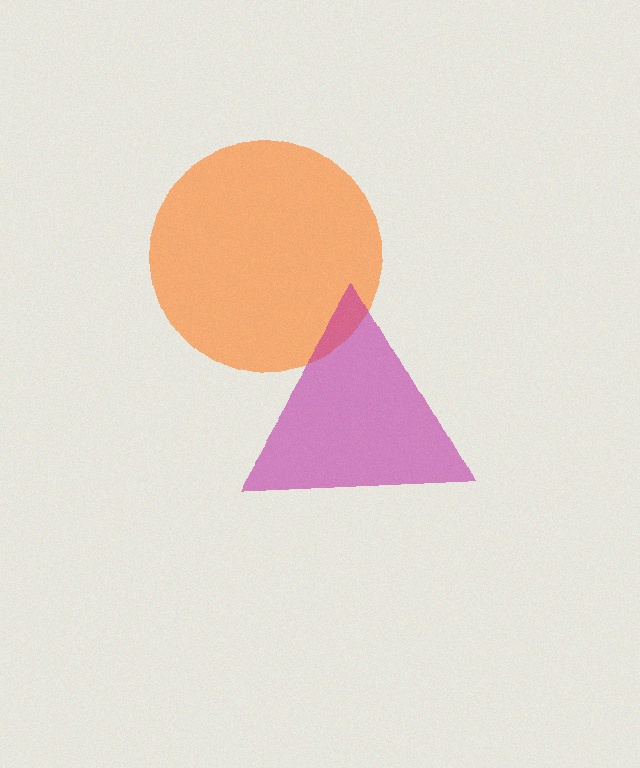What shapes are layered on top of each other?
The layered shapes are: an orange circle, a magenta triangle.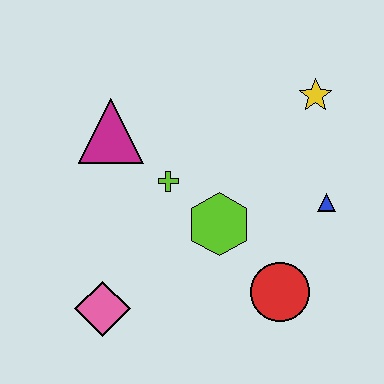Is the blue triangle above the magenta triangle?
No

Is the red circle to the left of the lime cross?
No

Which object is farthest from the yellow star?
The pink diamond is farthest from the yellow star.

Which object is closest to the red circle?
The lime hexagon is closest to the red circle.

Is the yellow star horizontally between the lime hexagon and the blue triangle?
Yes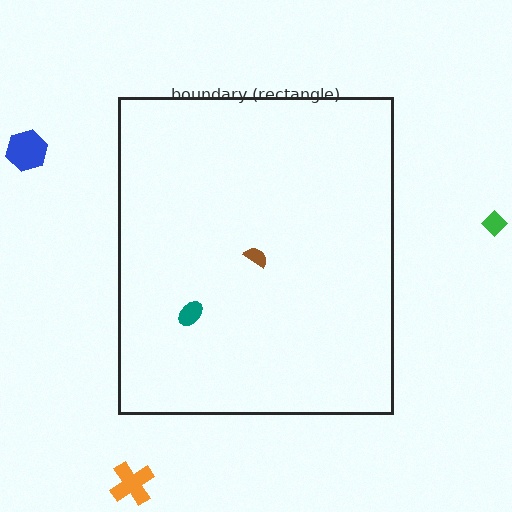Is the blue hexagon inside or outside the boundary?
Outside.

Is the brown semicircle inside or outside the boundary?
Inside.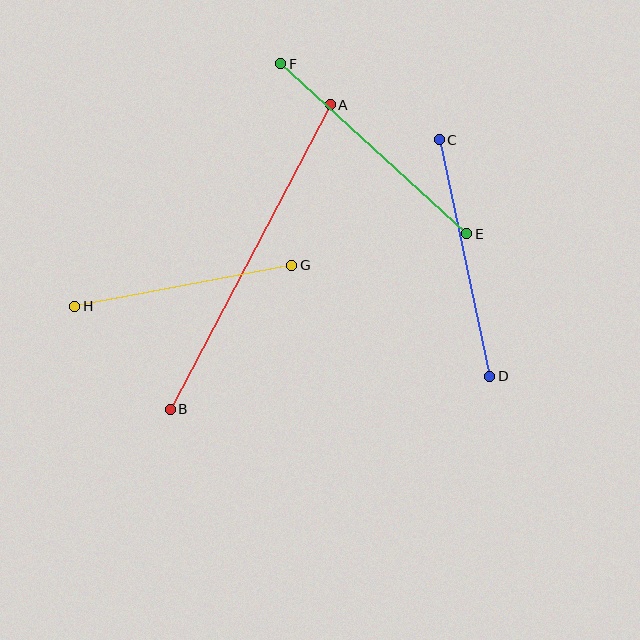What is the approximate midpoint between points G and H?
The midpoint is at approximately (183, 286) pixels.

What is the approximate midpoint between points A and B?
The midpoint is at approximately (250, 257) pixels.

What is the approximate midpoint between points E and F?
The midpoint is at approximately (374, 149) pixels.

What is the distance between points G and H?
The distance is approximately 221 pixels.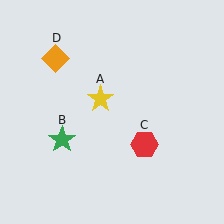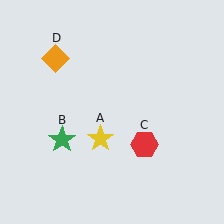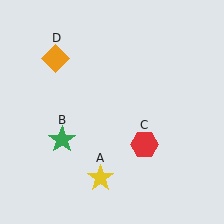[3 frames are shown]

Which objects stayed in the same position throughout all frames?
Green star (object B) and red hexagon (object C) and orange diamond (object D) remained stationary.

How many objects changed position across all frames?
1 object changed position: yellow star (object A).